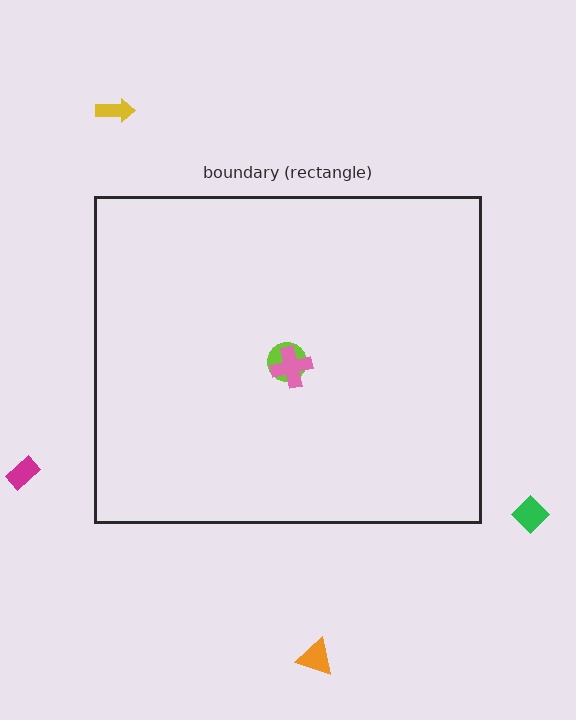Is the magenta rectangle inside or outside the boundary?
Outside.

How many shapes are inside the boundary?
2 inside, 4 outside.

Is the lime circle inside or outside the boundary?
Inside.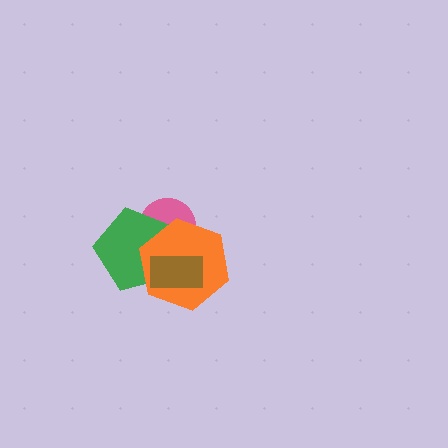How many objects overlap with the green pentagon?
3 objects overlap with the green pentagon.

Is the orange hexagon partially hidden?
Yes, it is partially covered by another shape.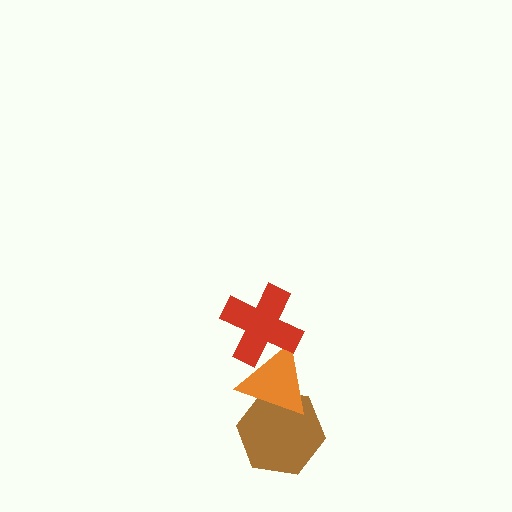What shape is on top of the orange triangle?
The red cross is on top of the orange triangle.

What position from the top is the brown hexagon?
The brown hexagon is 3rd from the top.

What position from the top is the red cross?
The red cross is 1st from the top.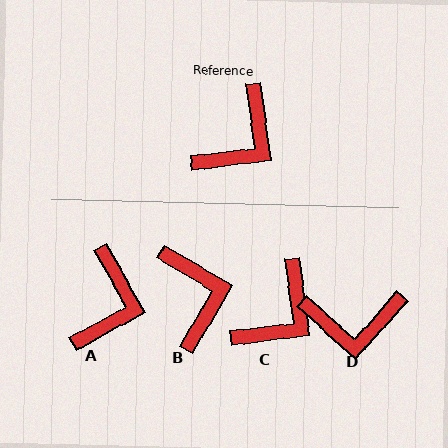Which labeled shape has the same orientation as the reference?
C.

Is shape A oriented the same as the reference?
No, it is off by about 22 degrees.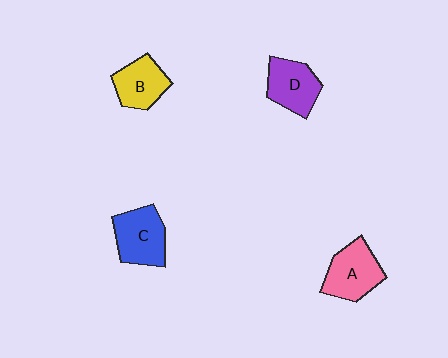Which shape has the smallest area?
Shape B (yellow).